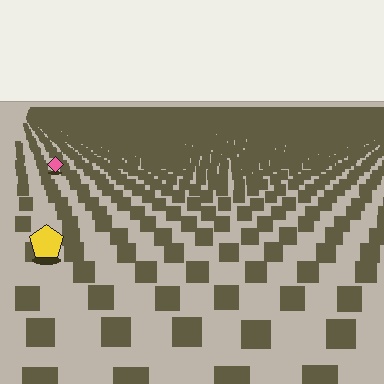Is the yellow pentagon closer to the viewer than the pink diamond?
Yes. The yellow pentagon is closer — you can tell from the texture gradient: the ground texture is coarser near it.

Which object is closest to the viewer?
The yellow pentagon is closest. The texture marks near it are larger and more spread out.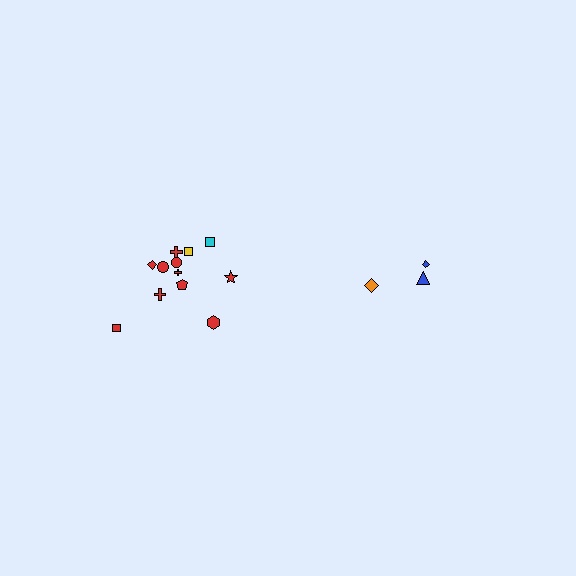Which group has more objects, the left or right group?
The left group.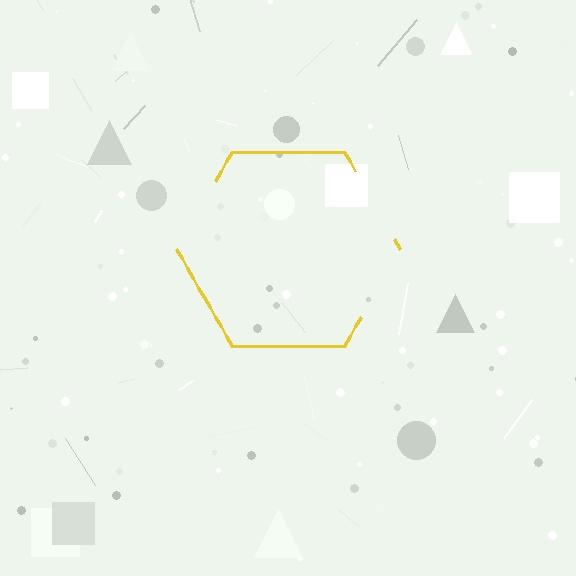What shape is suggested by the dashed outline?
The dashed outline suggests a hexagon.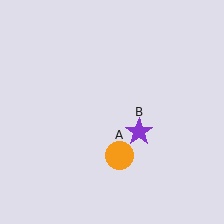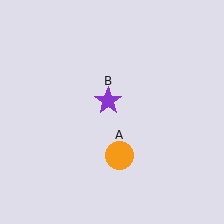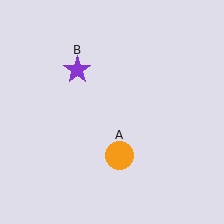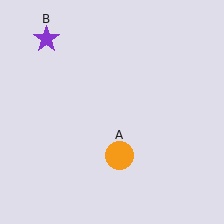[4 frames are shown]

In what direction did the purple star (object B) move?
The purple star (object B) moved up and to the left.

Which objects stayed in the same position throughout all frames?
Orange circle (object A) remained stationary.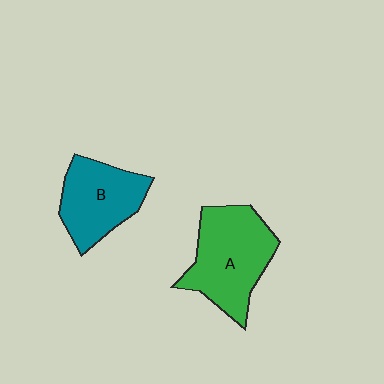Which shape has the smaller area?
Shape B (teal).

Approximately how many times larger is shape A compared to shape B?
Approximately 1.3 times.